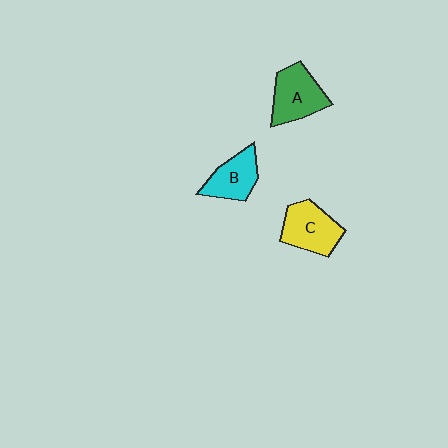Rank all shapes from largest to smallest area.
From largest to smallest: A (green), C (yellow), B (cyan).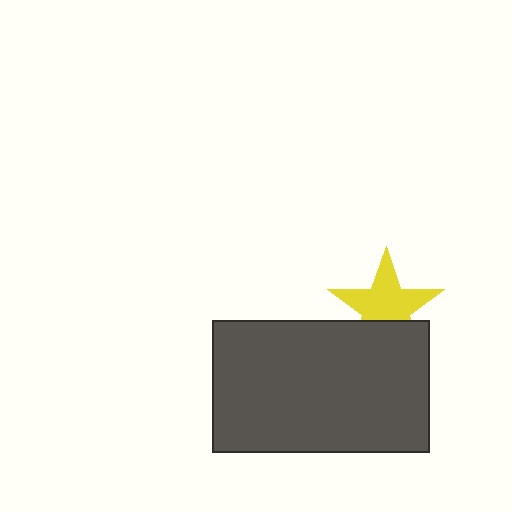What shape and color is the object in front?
The object in front is a dark gray rectangle.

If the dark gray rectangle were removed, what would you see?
You would see the complete yellow star.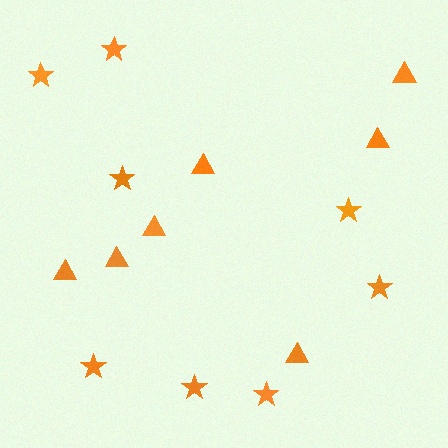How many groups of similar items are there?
There are 2 groups: one group of stars (8) and one group of triangles (7).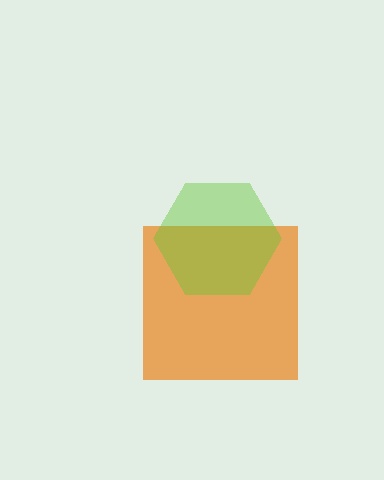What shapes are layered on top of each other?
The layered shapes are: an orange square, a lime hexagon.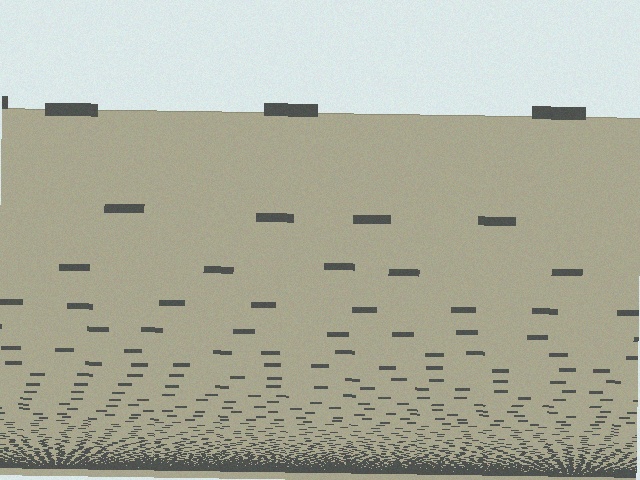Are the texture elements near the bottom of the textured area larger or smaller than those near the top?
Smaller. The gradient is inverted — elements near the bottom are smaller and denser.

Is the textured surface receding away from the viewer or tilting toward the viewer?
The surface appears to tilt toward the viewer. Texture elements get larger and sparser toward the top.